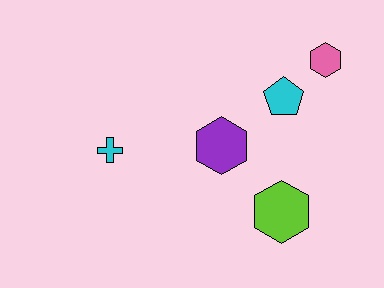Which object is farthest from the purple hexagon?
The pink hexagon is farthest from the purple hexagon.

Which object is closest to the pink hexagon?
The cyan pentagon is closest to the pink hexagon.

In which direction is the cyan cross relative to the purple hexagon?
The cyan cross is to the left of the purple hexagon.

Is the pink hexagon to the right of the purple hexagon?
Yes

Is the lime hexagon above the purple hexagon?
No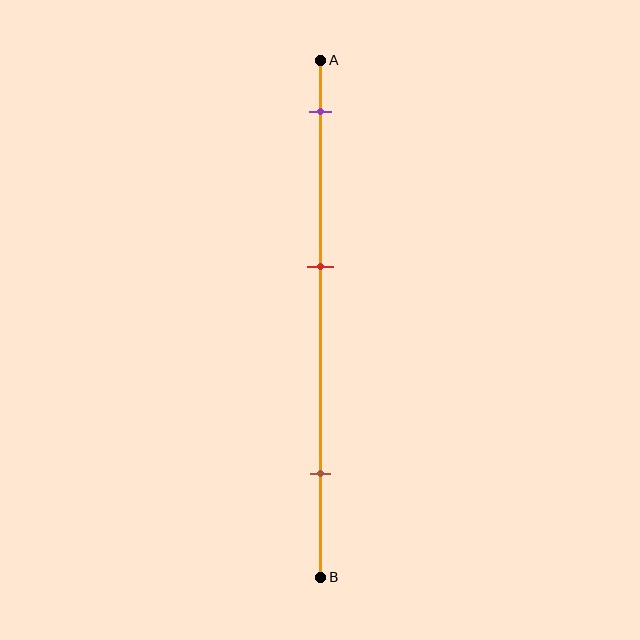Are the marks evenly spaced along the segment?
Yes, the marks are approximately evenly spaced.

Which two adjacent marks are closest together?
The purple and red marks are the closest adjacent pair.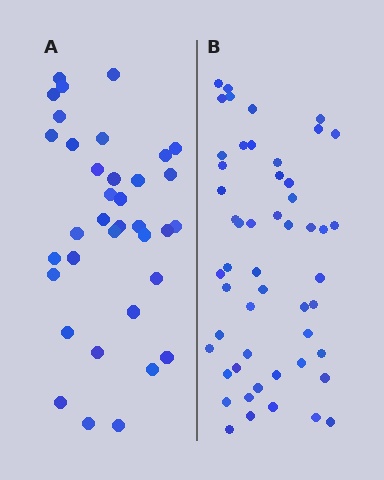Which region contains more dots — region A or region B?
Region B (the right region) has more dots.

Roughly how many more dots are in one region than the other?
Region B has approximately 15 more dots than region A.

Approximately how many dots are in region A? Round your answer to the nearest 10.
About 40 dots. (The exact count is 36, which rounds to 40.)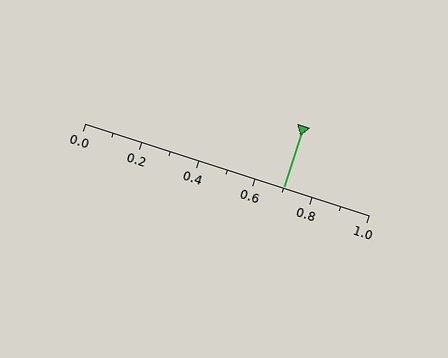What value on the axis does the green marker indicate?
The marker indicates approximately 0.7.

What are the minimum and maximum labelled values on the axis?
The axis runs from 0.0 to 1.0.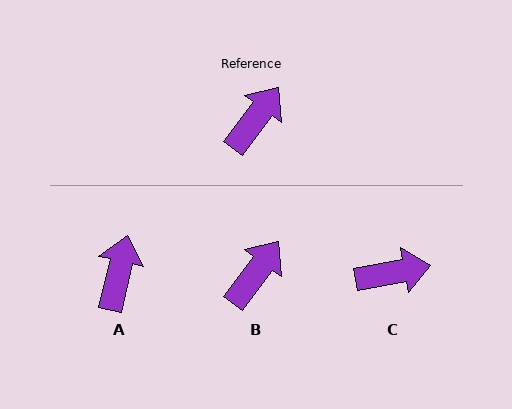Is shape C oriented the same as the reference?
No, it is off by about 43 degrees.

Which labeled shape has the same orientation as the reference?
B.